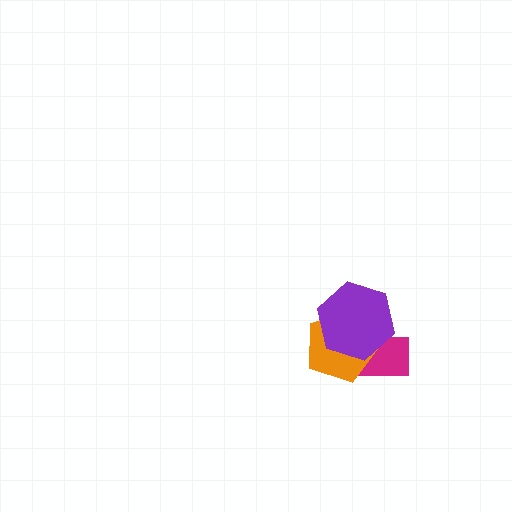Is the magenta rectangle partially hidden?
Yes, it is partially covered by another shape.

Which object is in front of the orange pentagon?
The purple hexagon is in front of the orange pentagon.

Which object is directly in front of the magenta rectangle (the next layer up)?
The orange pentagon is directly in front of the magenta rectangle.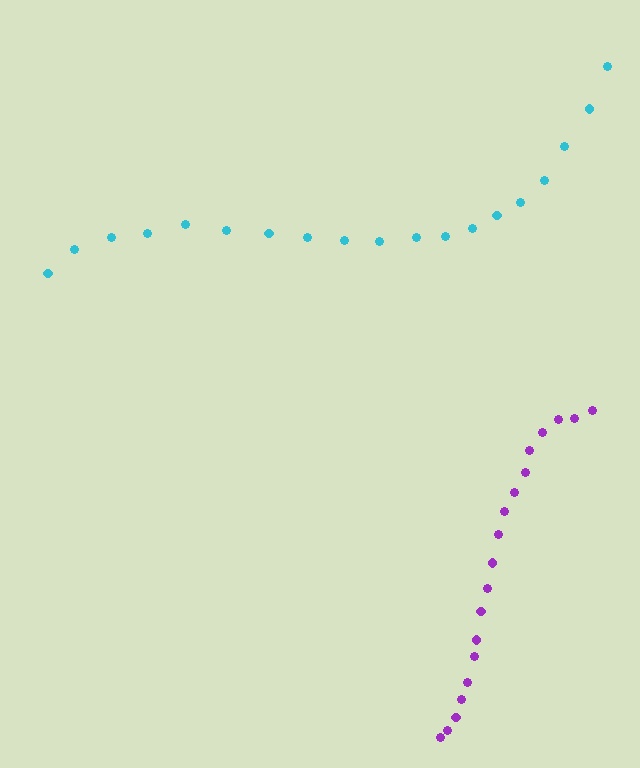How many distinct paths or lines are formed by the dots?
There are 2 distinct paths.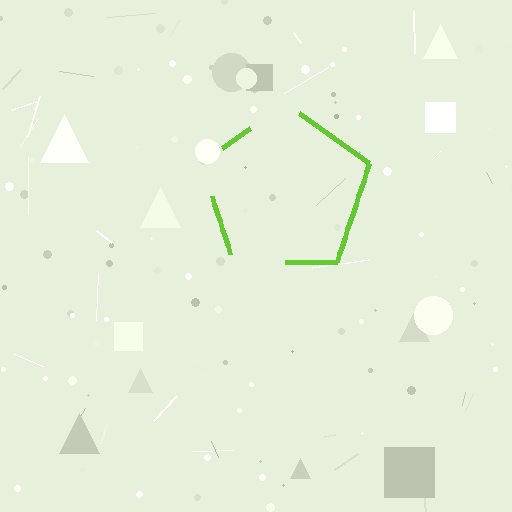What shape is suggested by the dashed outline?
The dashed outline suggests a pentagon.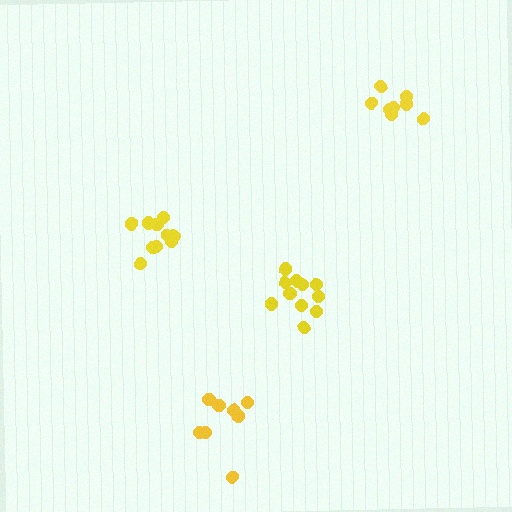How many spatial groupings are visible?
There are 4 spatial groupings.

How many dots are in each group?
Group 1: 11 dots, Group 2: 10 dots, Group 3: 8 dots, Group 4: 8 dots (37 total).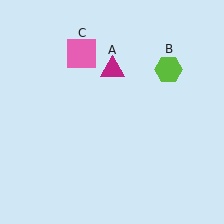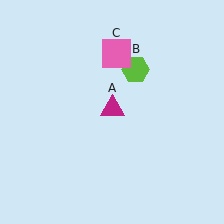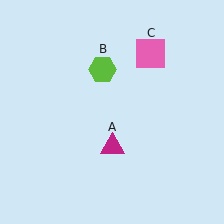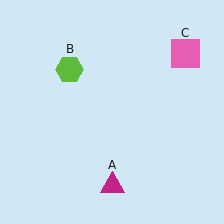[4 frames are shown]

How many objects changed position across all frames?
3 objects changed position: magenta triangle (object A), lime hexagon (object B), pink square (object C).